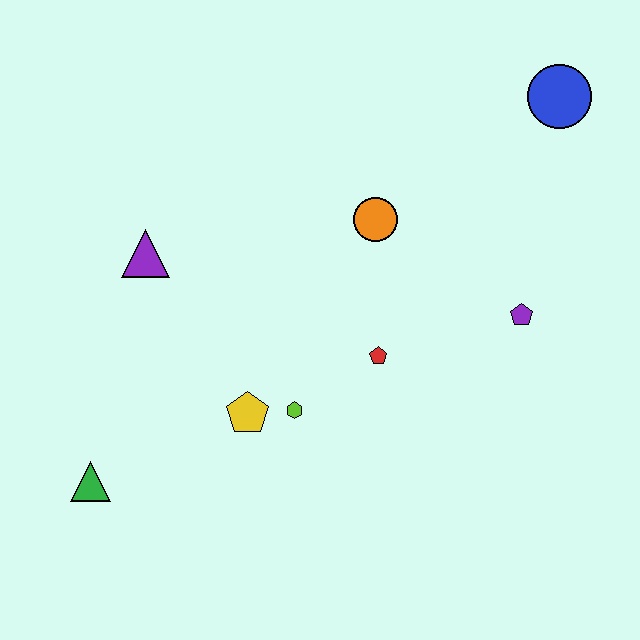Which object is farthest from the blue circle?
The green triangle is farthest from the blue circle.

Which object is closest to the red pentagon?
The lime hexagon is closest to the red pentagon.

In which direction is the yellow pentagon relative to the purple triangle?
The yellow pentagon is below the purple triangle.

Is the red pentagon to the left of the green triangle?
No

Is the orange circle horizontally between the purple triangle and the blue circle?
Yes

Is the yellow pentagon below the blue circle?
Yes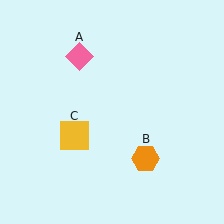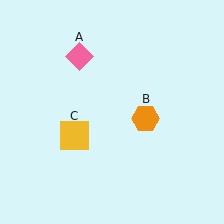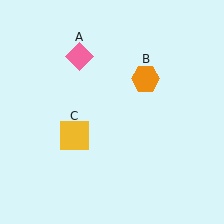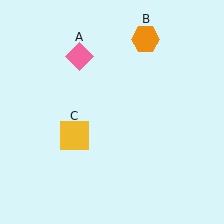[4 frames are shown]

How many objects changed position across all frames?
1 object changed position: orange hexagon (object B).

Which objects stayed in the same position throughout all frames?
Pink diamond (object A) and yellow square (object C) remained stationary.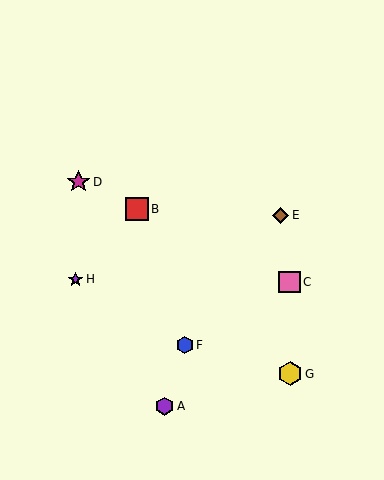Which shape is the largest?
The yellow hexagon (labeled G) is the largest.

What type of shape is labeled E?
Shape E is a brown diamond.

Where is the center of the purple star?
The center of the purple star is at (76, 279).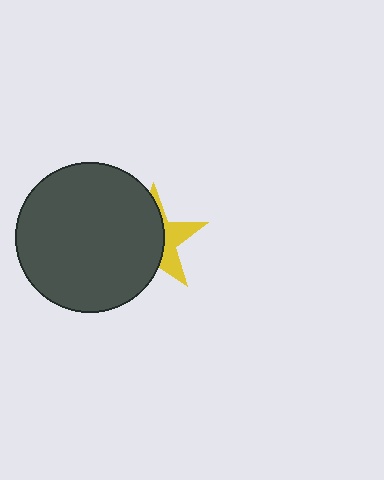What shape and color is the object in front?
The object in front is a dark gray circle.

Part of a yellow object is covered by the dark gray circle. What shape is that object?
It is a star.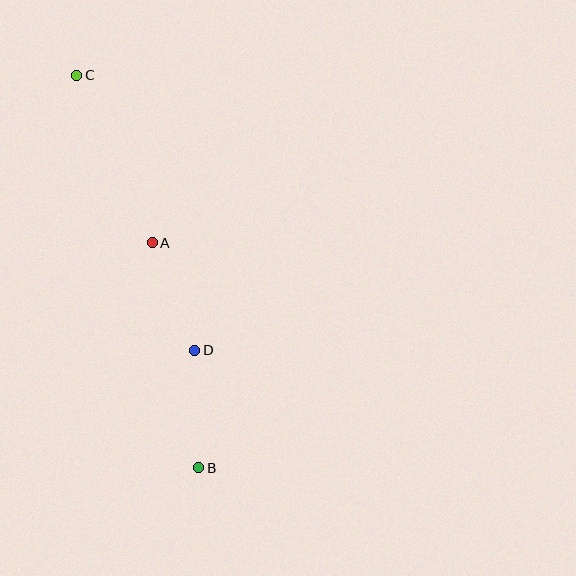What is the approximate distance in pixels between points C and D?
The distance between C and D is approximately 300 pixels.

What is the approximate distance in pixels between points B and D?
The distance between B and D is approximately 117 pixels.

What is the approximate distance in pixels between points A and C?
The distance between A and C is approximately 184 pixels.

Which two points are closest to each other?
Points A and D are closest to each other.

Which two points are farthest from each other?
Points B and C are farthest from each other.